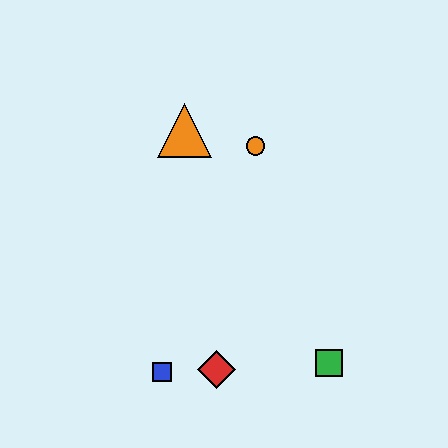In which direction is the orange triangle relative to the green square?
The orange triangle is above the green square.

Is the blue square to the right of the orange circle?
No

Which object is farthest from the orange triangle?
The green square is farthest from the orange triangle.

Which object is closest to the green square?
The red diamond is closest to the green square.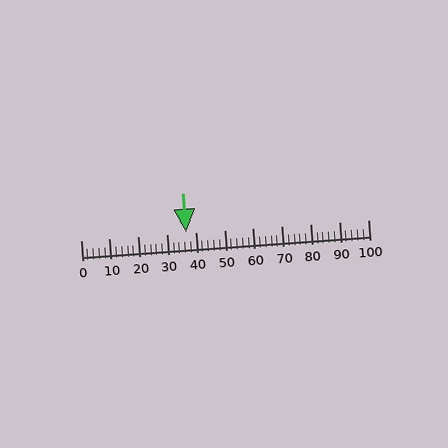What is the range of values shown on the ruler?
The ruler shows values from 0 to 100.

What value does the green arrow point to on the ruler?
The green arrow points to approximately 36.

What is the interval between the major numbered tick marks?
The major tick marks are spaced 10 units apart.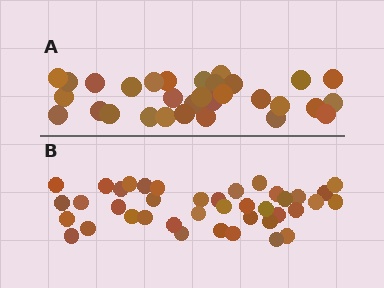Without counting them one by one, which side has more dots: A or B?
Region B (the bottom region) has more dots.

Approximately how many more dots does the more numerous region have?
Region B has roughly 8 or so more dots than region A.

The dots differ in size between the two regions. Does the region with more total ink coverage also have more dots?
No. Region A has more total ink coverage because its dots are larger, but region B actually contains more individual dots. Total area can be misleading — the number of items is what matters here.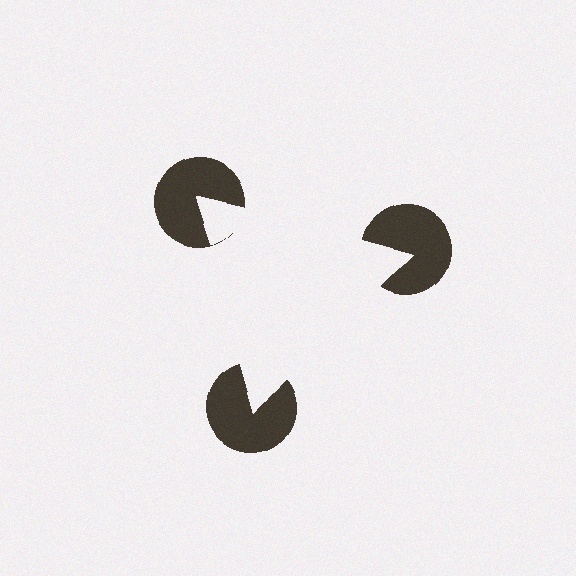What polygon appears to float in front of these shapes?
An illusory triangle — its edges are inferred from the aligned wedge cuts in the pac-man discs, not physically drawn.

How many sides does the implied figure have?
3 sides.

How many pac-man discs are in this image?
There are 3 — one at each vertex of the illusory triangle.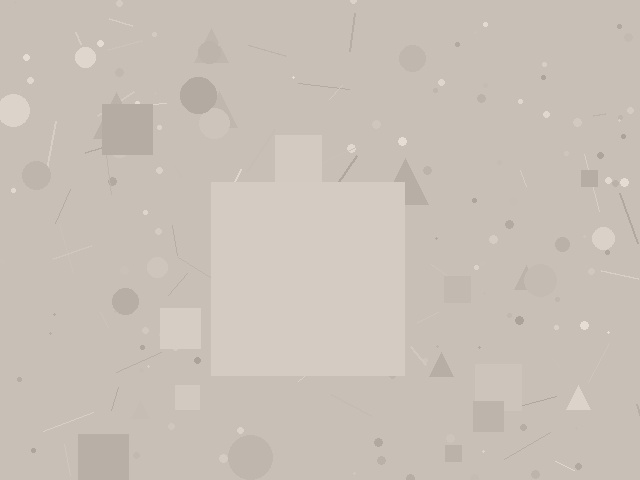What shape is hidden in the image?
A square is hidden in the image.